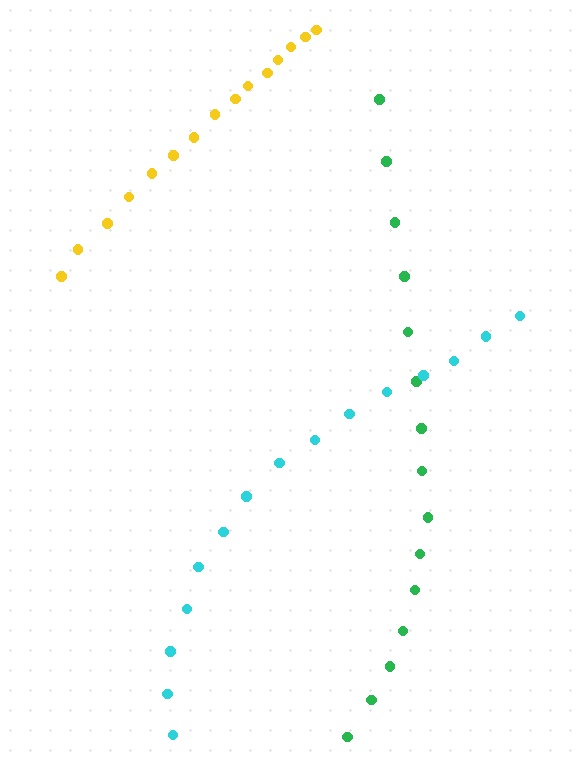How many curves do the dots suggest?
There are 3 distinct paths.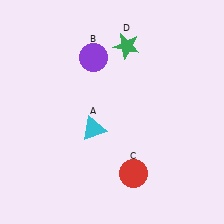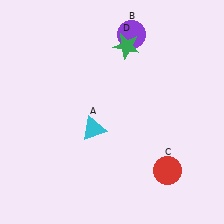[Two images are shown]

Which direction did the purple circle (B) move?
The purple circle (B) moved right.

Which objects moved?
The objects that moved are: the purple circle (B), the red circle (C).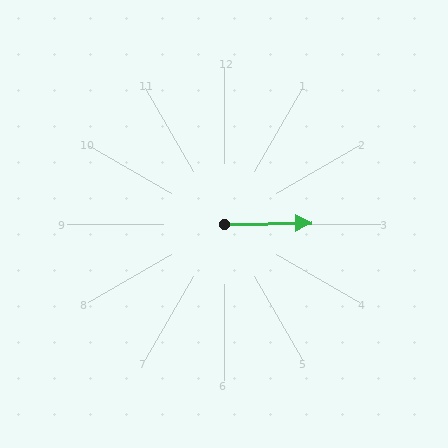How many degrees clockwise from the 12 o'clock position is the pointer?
Approximately 89 degrees.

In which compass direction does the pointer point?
East.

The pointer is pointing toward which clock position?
Roughly 3 o'clock.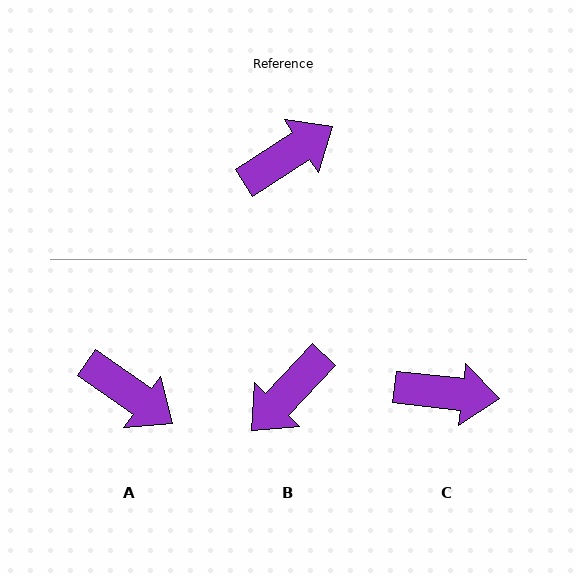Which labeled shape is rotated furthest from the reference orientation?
B, about 166 degrees away.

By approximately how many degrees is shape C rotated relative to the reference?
Approximately 39 degrees clockwise.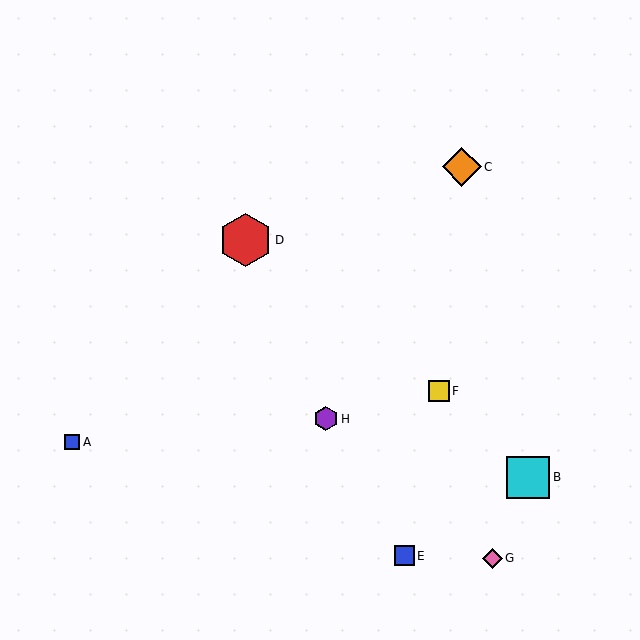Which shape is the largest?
The red hexagon (labeled D) is the largest.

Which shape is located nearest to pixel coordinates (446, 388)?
The yellow square (labeled F) at (439, 391) is nearest to that location.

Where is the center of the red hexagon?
The center of the red hexagon is at (245, 240).